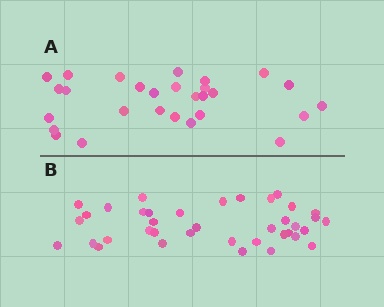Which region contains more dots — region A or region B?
Region B (the bottom region) has more dots.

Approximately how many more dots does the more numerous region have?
Region B has roughly 10 or so more dots than region A.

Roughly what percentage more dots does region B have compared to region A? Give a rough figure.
About 35% more.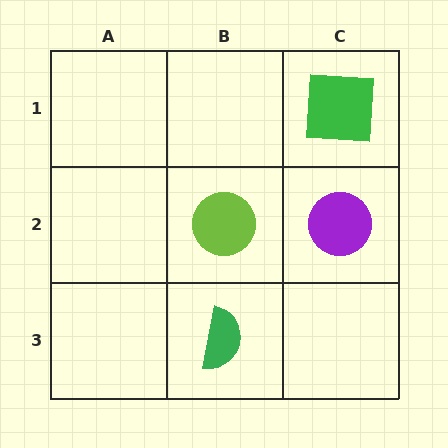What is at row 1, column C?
A green square.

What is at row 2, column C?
A purple circle.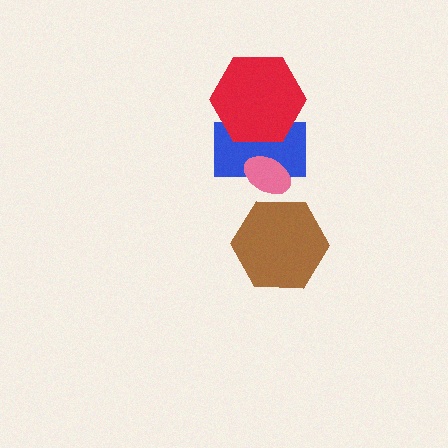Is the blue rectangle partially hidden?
Yes, it is partially covered by another shape.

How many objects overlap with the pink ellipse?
1 object overlaps with the pink ellipse.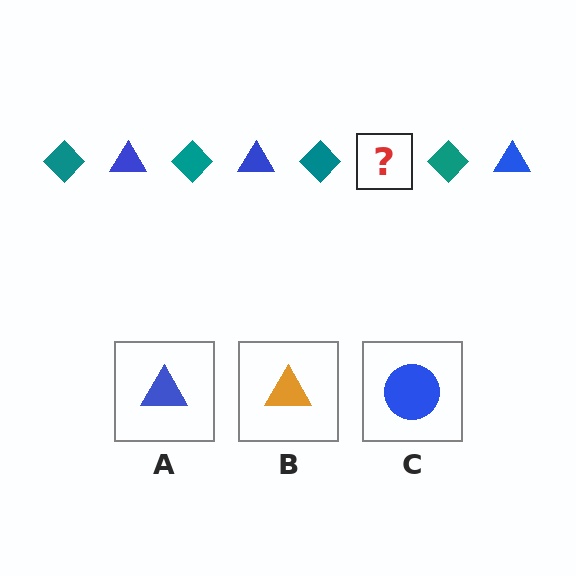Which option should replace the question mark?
Option A.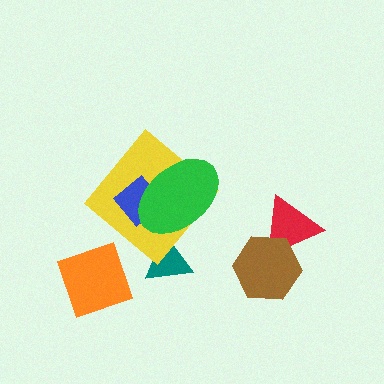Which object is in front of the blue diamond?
The green ellipse is in front of the blue diamond.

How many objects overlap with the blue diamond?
2 objects overlap with the blue diamond.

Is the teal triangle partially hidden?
Yes, it is partially covered by another shape.